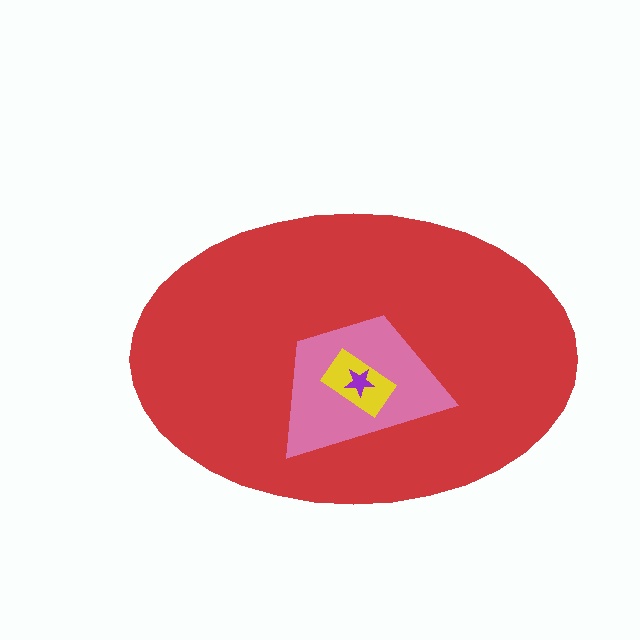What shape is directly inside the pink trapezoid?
The yellow rectangle.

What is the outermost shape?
The red ellipse.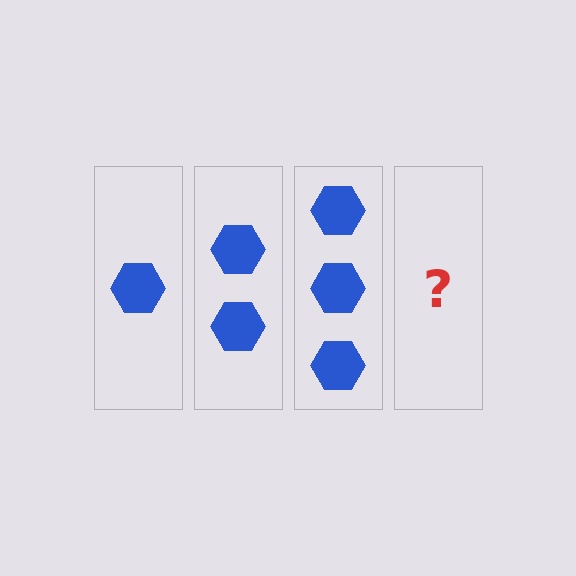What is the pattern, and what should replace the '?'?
The pattern is that each step adds one more hexagon. The '?' should be 4 hexagons.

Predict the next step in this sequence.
The next step is 4 hexagons.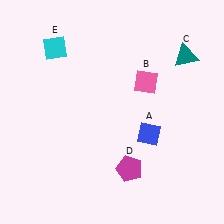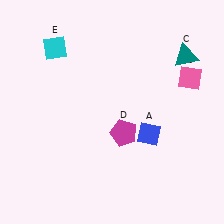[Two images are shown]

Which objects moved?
The objects that moved are: the pink diamond (B), the magenta pentagon (D).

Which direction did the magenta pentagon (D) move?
The magenta pentagon (D) moved up.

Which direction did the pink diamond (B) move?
The pink diamond (B) moved right.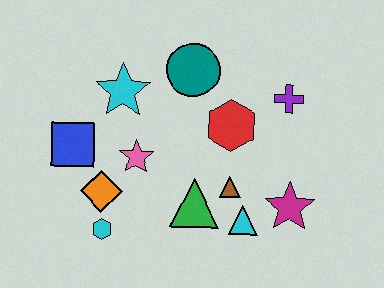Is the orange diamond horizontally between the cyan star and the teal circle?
No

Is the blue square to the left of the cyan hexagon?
Yes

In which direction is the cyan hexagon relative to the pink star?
The cyan hexagon is below the pink star.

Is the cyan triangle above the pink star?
No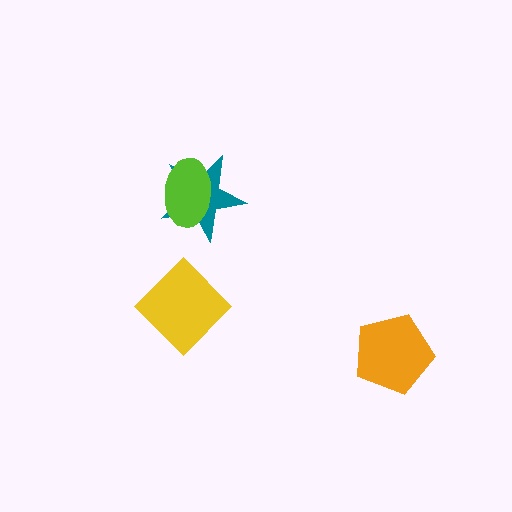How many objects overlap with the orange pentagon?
0 objects overlap with the orange pentagon.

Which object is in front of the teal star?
The lime ellipse is in front of the teal star.